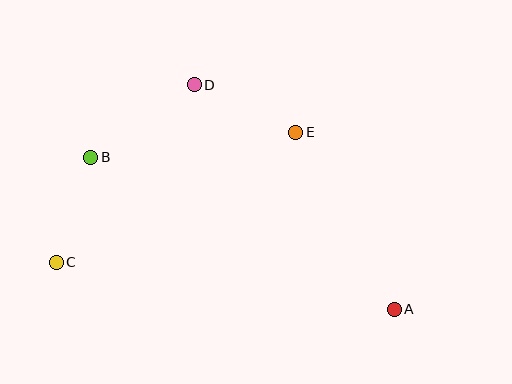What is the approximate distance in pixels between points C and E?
The distance between C and E is approximately 272 pixels.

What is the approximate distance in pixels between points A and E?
The distance between A and E is approximately 202 pixels.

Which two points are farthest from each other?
Points A and C are farthest from each other.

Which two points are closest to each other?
Points B and C are closest to each other.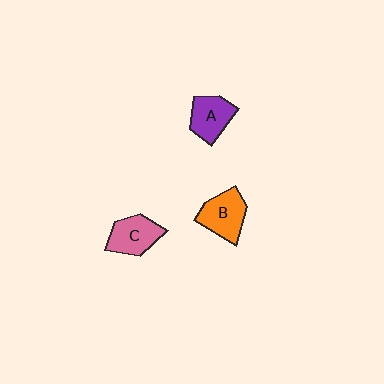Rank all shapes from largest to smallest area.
From largest to smallest: B (orange), C (pink), A (purple).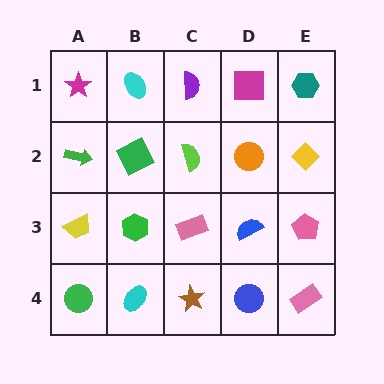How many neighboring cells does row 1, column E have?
2.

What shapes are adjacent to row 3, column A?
A green arrow (row 2, column A), a green circle (row 4, column A), a green hexagon (row 3, column B).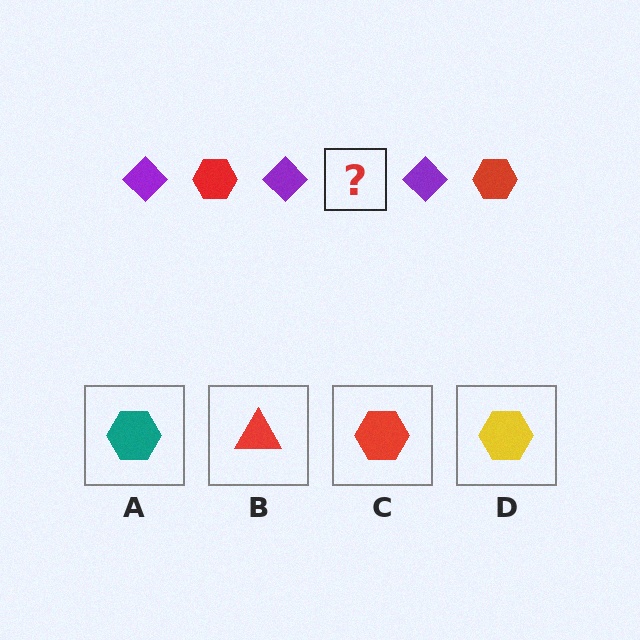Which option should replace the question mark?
Option C.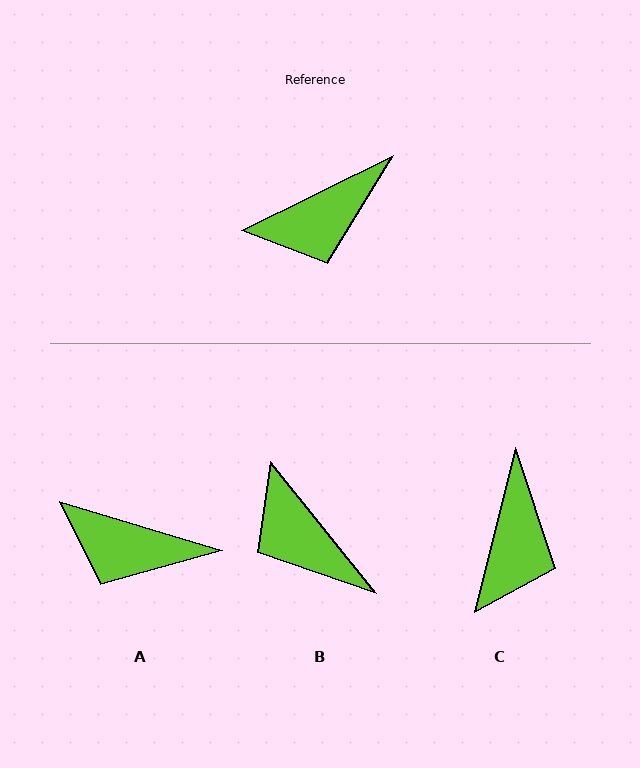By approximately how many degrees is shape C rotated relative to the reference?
Approximately 50 degrees counter-clockwise.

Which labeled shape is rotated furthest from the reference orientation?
B, about 77 degrees away.